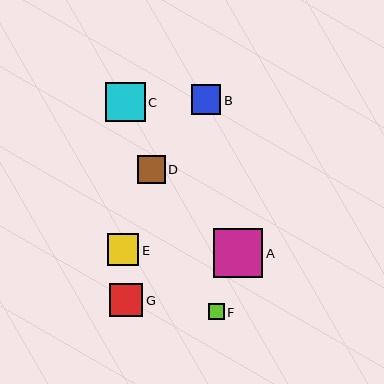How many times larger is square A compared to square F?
Square A is approximately 3.1 times the size of square F.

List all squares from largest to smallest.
From largest to smallest: A, C, G, E, B, D, F.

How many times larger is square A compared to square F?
Square A is approximately 3.1 times the size of square F.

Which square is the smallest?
Square F is the smallest with a size of approximately 16 pixels.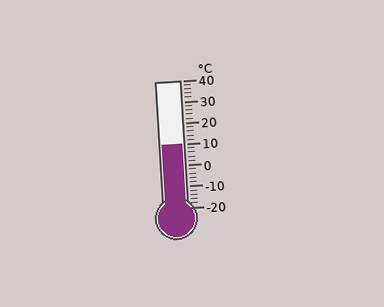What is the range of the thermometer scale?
The thermometer scale ranges from -20°C to 40°C.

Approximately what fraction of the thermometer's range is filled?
The thermometer is filled to approximately 50% of its range.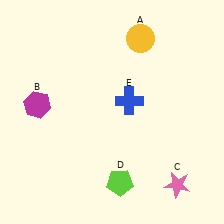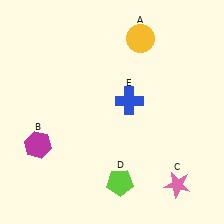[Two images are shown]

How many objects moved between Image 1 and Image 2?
1 object moved between the two images.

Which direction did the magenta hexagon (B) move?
The magenta hexagon (B) moved down.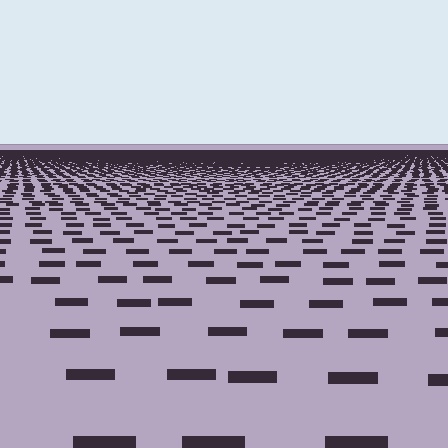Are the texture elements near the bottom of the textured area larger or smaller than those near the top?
Larger. Near the bottom, elements are closer to the viewer and appear at a bigger on-screen size.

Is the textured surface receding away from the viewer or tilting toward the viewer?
The surface is receding away from the viewer. Texture elements get smaller and denser toward the top.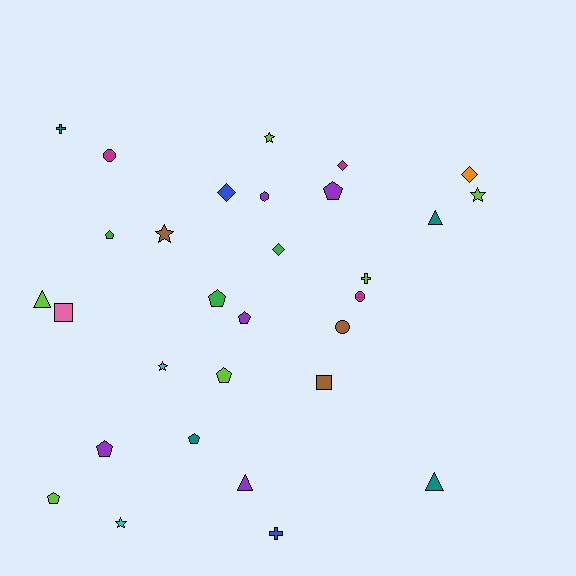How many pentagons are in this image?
There are 8 pentagons.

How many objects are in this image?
There are 30 objects.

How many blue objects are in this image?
There are 2 blue objects.